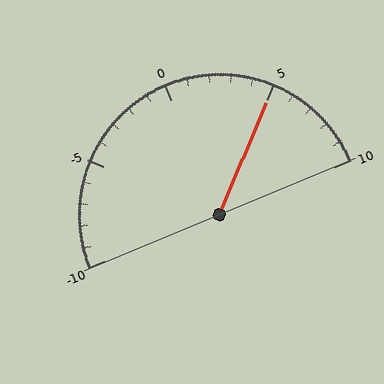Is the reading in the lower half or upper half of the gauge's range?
The reading is in the upper half of the range (-10 to 10).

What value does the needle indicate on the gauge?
The needle indicates approximately 5.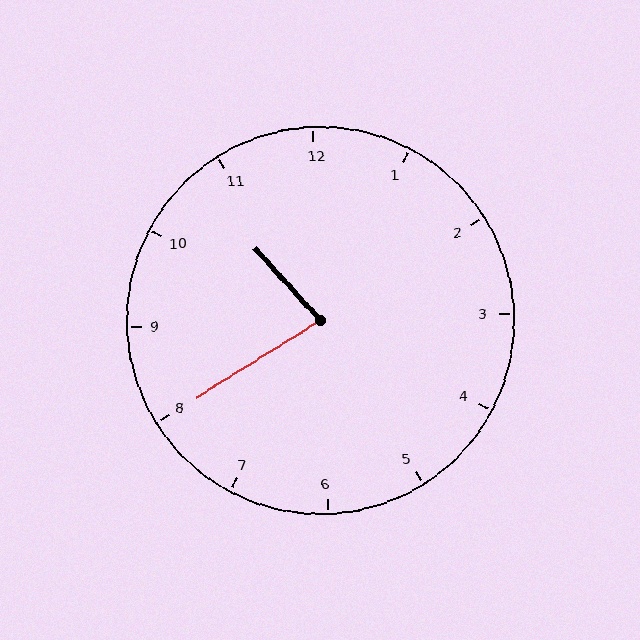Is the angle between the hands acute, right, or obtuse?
It is acute.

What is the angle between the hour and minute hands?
Approximately 80 degrees.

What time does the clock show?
10:40.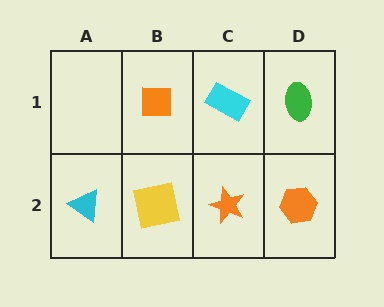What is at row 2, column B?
A yellow square.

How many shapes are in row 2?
4 shapes.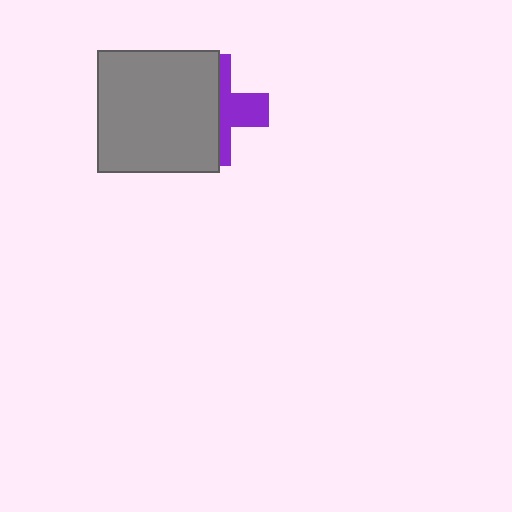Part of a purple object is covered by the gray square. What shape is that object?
It is a cross.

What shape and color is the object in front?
The object in front is a gray square.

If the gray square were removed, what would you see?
You would see the complete purple cross.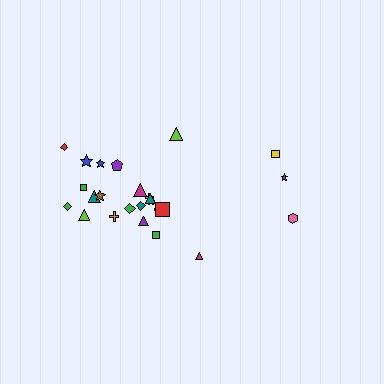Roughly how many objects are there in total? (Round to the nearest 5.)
Roughly 25 objects in total.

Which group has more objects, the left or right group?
The left group.